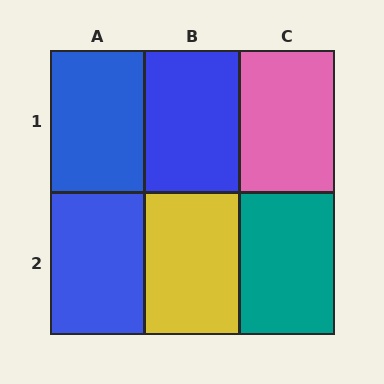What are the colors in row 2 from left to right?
Blue, yellow, teal.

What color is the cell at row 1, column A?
Blue.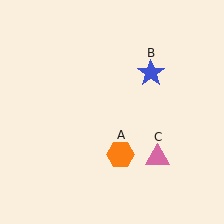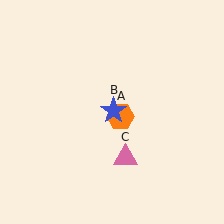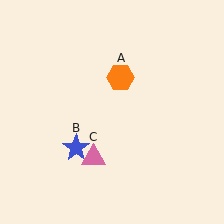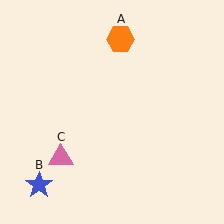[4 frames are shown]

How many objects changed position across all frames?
3 objects changed position: orange hexagon (object A), blue star (object B), pink triangle (object C).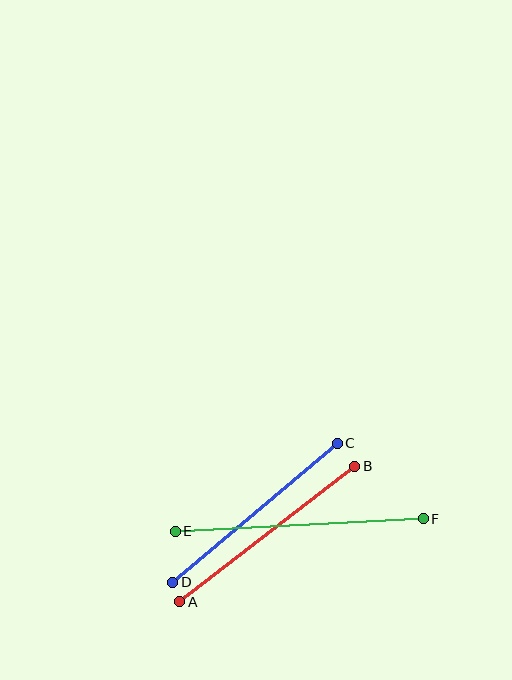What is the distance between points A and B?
The distance is approximately 221 pixels.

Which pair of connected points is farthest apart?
Points E and F are farthest apart.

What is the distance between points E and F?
The distance is approximately 248 pixels.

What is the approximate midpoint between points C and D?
The midpoint is at approximately (255, 513) pixels.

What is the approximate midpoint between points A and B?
The midpoint is at approximately (267, 534) pixels.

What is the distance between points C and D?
The distance is approximately 215 pixels.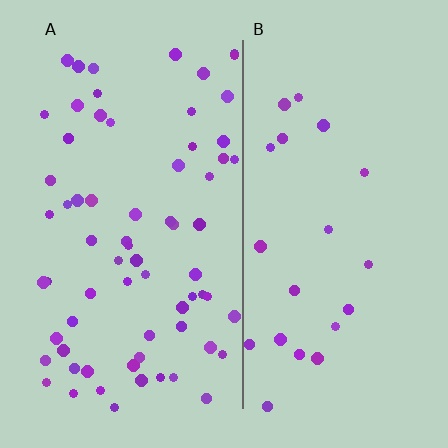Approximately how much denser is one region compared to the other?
Approximately 3.1× — region A over region B.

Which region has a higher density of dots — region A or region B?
A (the left).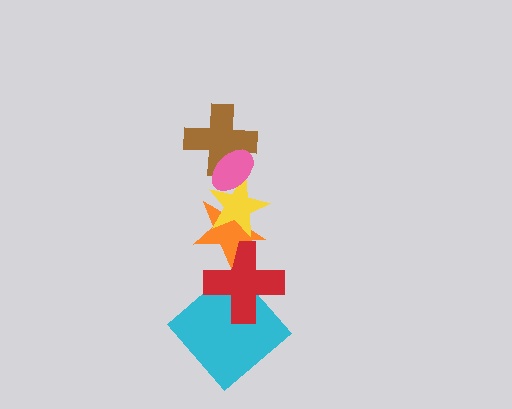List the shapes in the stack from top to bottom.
From top to bottom: the pink ellipse, the brown cross, the yellow star, the orange star, the red cross, the cyan diamond.